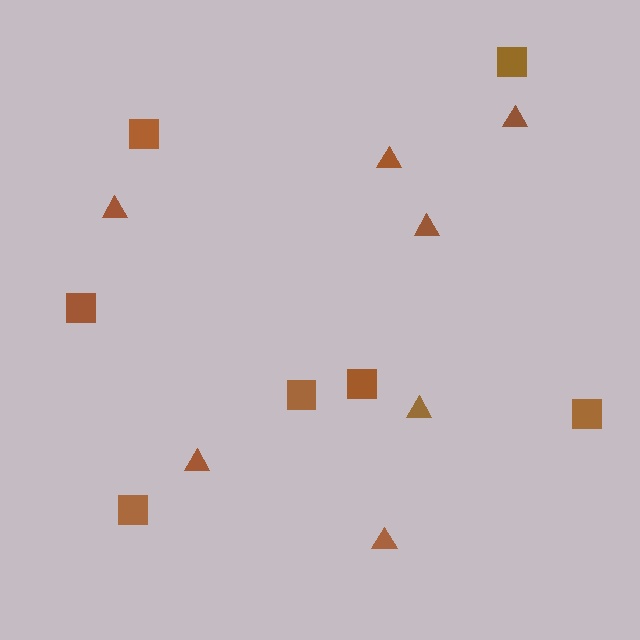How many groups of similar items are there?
There are 2 groups: one group of triangles (7) and one group of squares (7).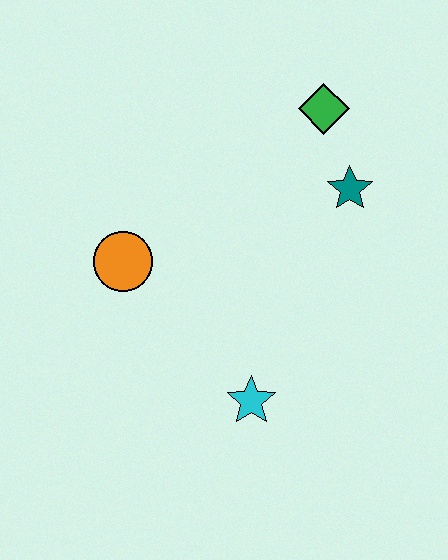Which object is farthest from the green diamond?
The cyan star is farthest from the green diamond.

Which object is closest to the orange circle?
The cyan star is closest to the orange circle.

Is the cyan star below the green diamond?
Yes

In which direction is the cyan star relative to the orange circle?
The cyan star is below the orange circle.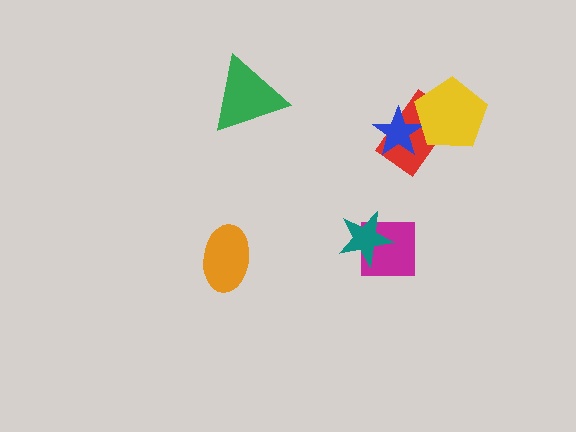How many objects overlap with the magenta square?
1 object overlaps with the magenta square.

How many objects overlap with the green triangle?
0 objects overlap with the green triangle.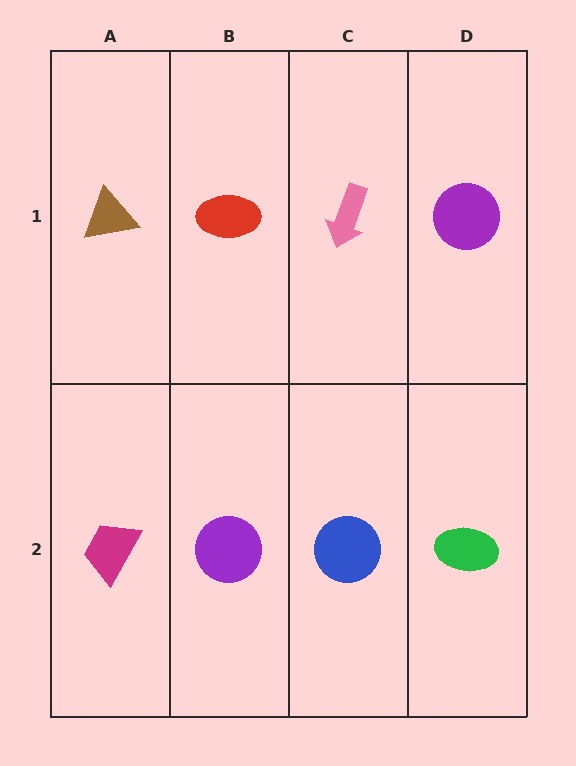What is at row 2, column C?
A blue circle.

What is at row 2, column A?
A magenta trapezoid.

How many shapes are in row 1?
4 shapes.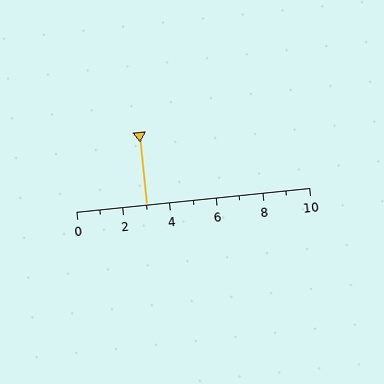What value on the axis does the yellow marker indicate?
The marker indicates approximately 3.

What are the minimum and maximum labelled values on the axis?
The axis runs from 0 to 10.